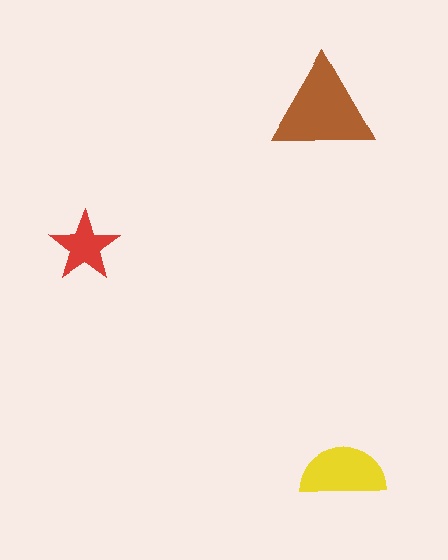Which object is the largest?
The brown triangle.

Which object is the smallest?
The red star.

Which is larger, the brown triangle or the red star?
The brown triangle.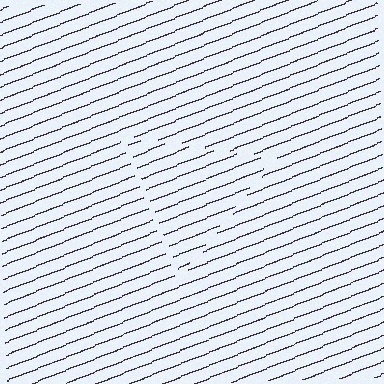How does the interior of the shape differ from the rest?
The interior of the shape contains the same grating, shifted by half a period — the contour is defined by the phase discontinuity where line-ends from the inner and outer gratings abut.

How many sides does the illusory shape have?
3 sides — the line-ends trace a triangle.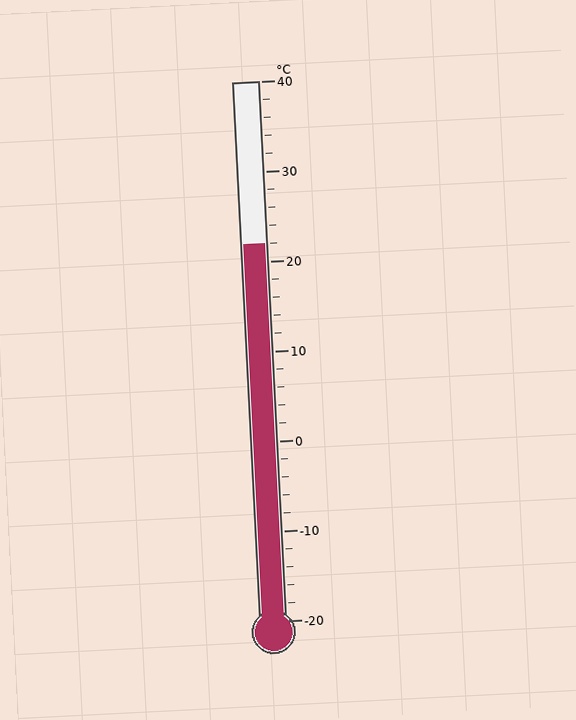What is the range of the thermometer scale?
The thermometer scale ranges from -20°C to 40°C.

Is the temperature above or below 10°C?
The temperature is above 10°C.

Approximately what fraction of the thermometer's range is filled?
The thermometer is filled to approximately 70% of its range.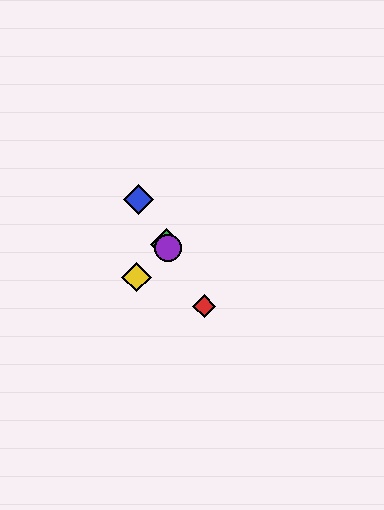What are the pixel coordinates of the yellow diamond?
The yellow diamond is at (137, 277).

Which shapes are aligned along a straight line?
The red diamond, the blue diamond, the green diamond, the purple circle are aligned along a straight line.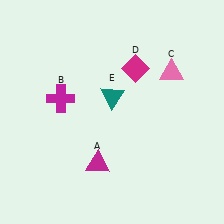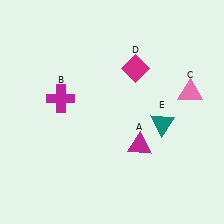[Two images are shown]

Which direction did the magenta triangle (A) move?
The magenta triangle (A) moved right.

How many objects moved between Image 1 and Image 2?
3 objects moved between the two images.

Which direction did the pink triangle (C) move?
The pink triangle (C) moved down.